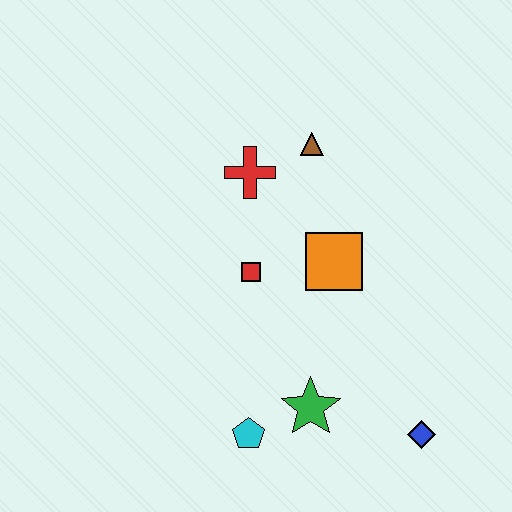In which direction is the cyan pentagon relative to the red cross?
The cyan pentagon is below the red cross.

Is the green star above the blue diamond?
Yes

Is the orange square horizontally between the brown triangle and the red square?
No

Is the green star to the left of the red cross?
No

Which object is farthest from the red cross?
The blue diamond is farthest from the red cross.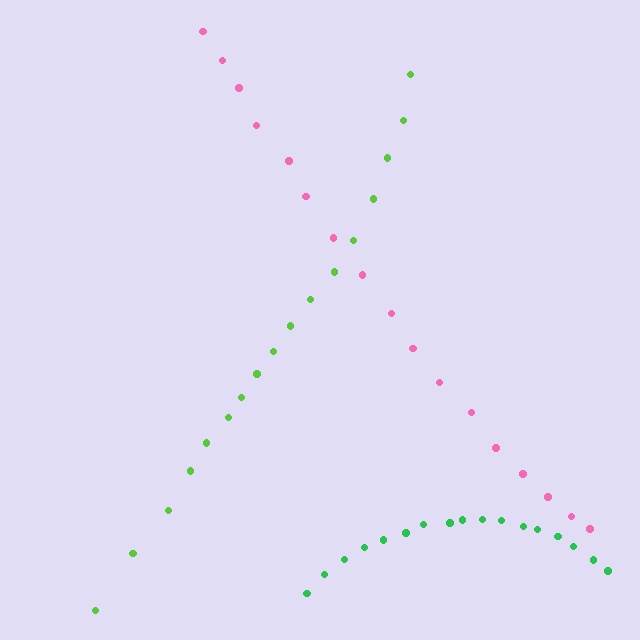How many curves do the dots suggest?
There are 3 distinct paths.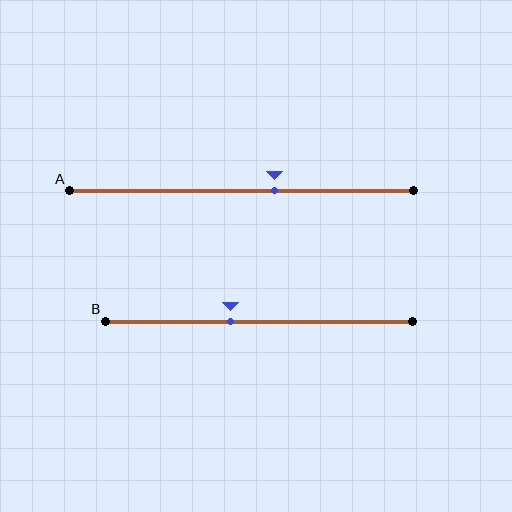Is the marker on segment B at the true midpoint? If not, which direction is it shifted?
No, the marker on segment B is shifted to the left by about 9% of the segment length.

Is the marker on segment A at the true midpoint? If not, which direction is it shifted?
No, the marker on segment A is shifted to the right by about 10% of the segment length.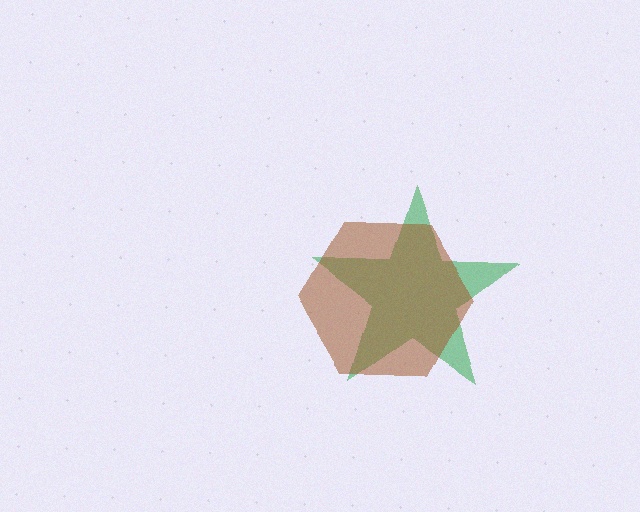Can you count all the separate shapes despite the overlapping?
Yes, there are 2 separate shapes.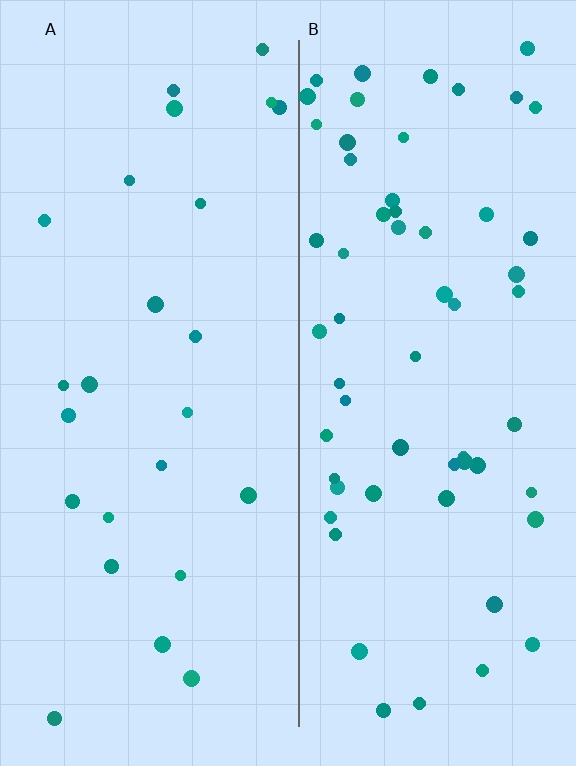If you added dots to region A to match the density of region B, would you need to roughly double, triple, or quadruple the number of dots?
Approximately double.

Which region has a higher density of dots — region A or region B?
B (the right).